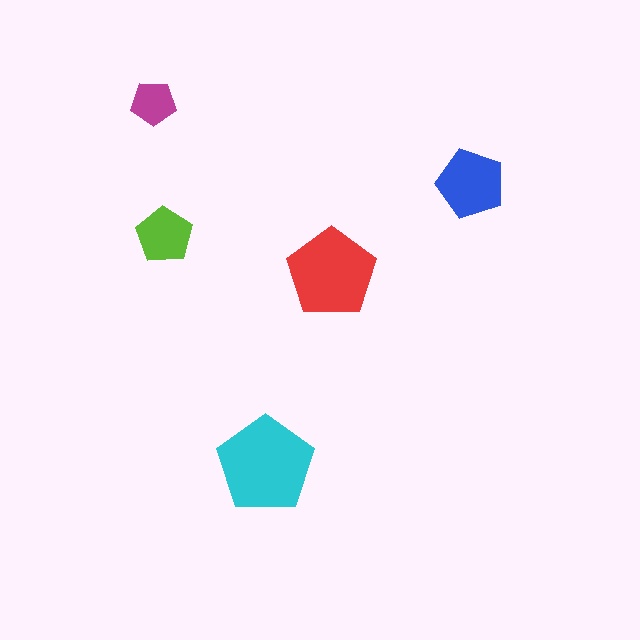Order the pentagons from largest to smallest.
the cyan one, the red one, the blue one, the lime one, the magenta one.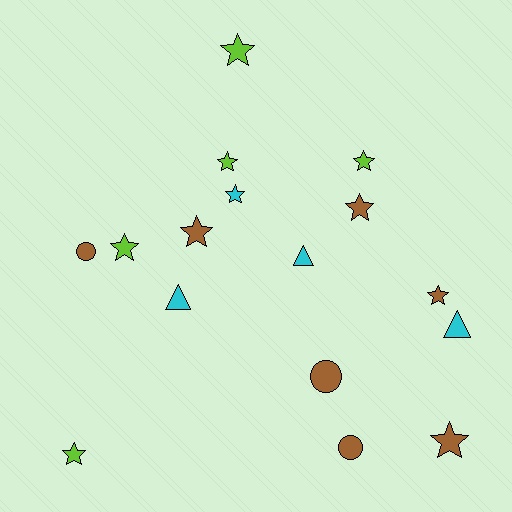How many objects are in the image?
There are 16 objects.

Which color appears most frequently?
Brown, with 7 objects.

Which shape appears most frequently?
Star, with 10 objects.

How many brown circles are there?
There are 3 brown circles.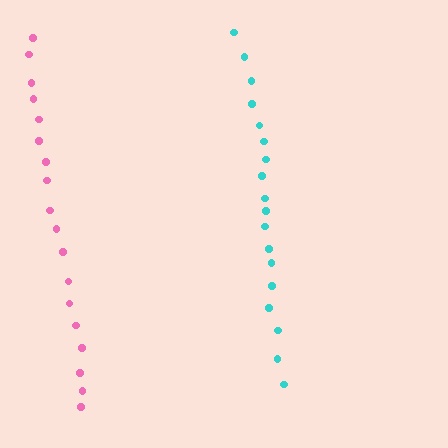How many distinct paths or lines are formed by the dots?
There are 2 distinct paths.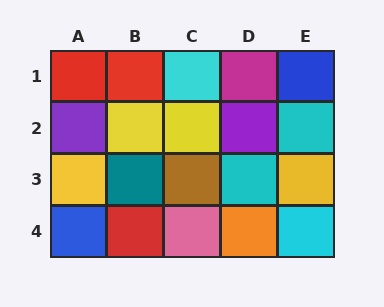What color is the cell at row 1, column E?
Blue.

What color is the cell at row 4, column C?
Pink.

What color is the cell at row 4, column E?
Cyan.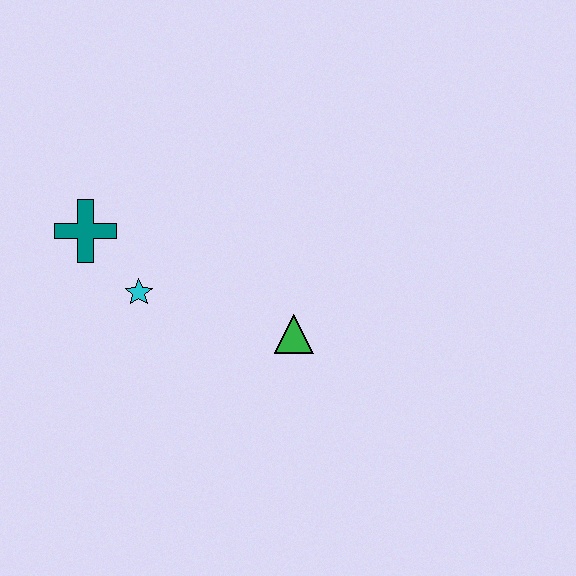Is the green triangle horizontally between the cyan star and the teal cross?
No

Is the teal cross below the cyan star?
No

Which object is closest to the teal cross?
The cyan star is closest to the teal cross.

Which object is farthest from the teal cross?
The green triangle is farthest from the teal cross.